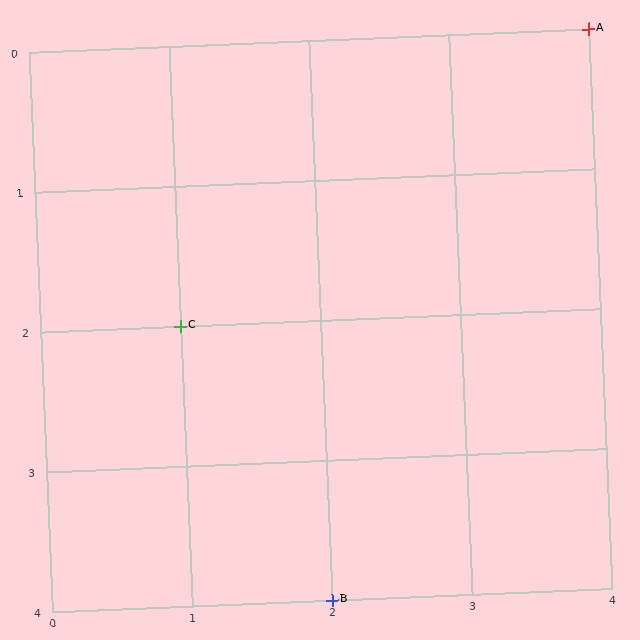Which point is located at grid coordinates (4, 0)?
Point A is at (4, 0).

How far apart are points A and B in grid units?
Points A and B are 2 columns and 4 rows apart (about 4.5 grid units diagonally).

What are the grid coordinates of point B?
Point B is at grid coordinates (2, 4).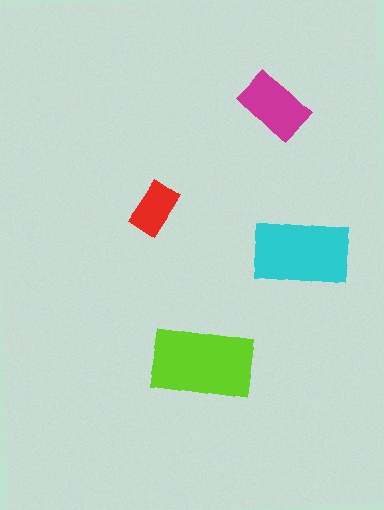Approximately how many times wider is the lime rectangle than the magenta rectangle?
About 1.5 times wider.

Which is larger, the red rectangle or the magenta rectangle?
The magenta one.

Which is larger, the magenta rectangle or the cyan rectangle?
The cyan one.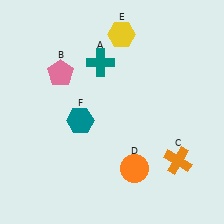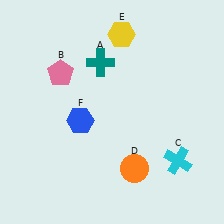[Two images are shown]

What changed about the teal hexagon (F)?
In Image 1, F is teal. In Image 2, it changed to blue.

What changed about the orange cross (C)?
In Image 1, C is orange. In Image 2, it changed to cyan.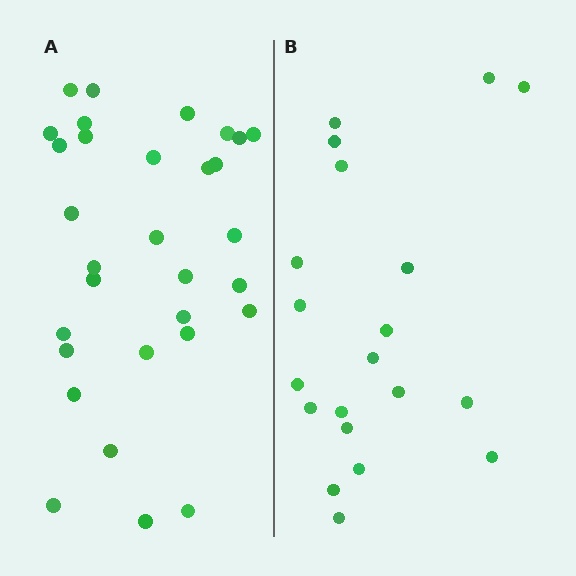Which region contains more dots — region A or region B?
Region A (the left region) has more dots.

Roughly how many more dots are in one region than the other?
Region A has roughly 12 or so more dots than region B.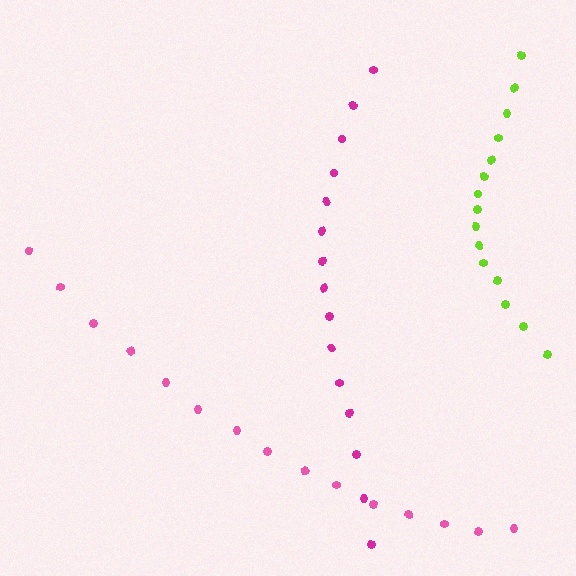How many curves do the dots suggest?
There are 3 distinct paths.